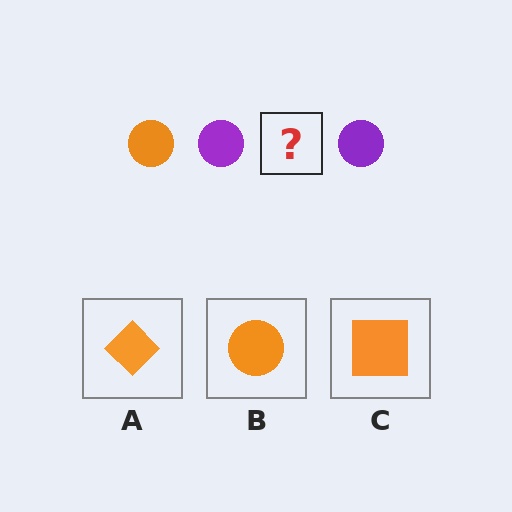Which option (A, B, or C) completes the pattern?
B.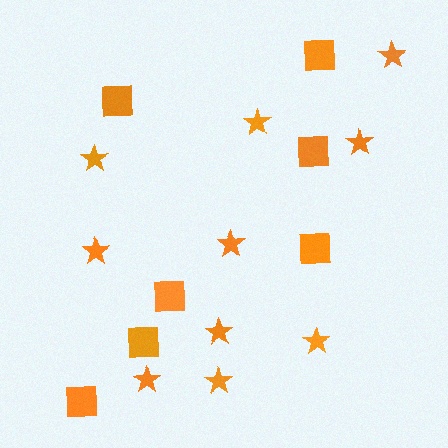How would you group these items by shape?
There are 2 groups: one group of squares (7) and one group of stars (10).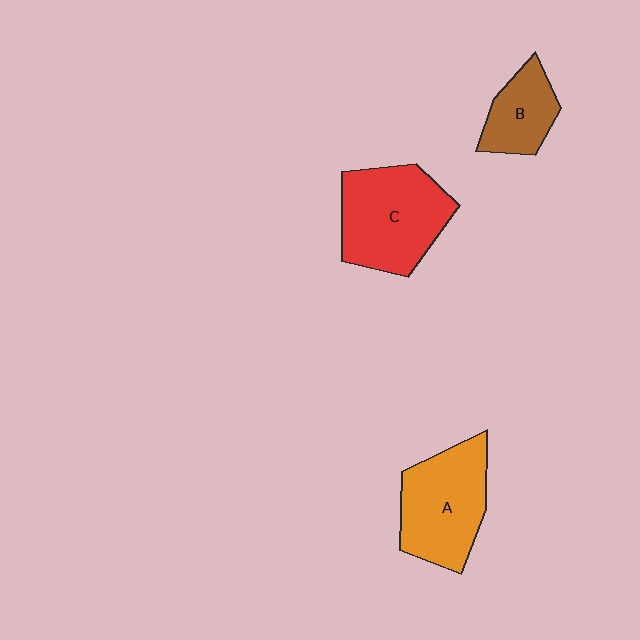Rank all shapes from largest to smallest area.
From largest to smallest: C (red), A (orange), B (brown).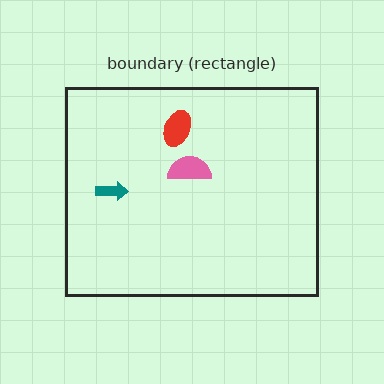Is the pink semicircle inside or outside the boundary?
Inside.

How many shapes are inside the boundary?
3 inside, 0 outside.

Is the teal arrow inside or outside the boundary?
Inside.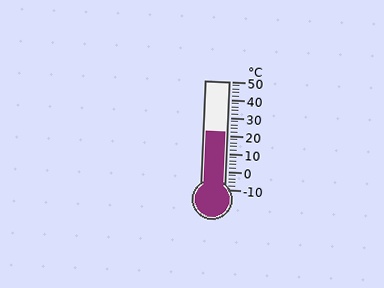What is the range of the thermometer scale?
The thermometer scale ranges from -10°C to 50°C.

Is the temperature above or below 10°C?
The temperature is above 10°C.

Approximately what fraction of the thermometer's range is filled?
The thermometer is filled to approximately 55% of its range.